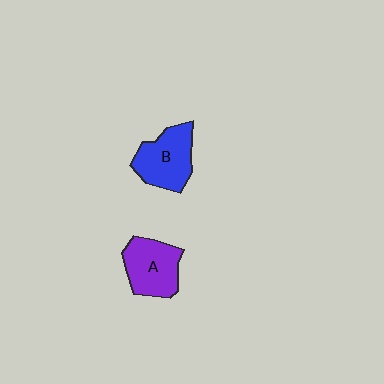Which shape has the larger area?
Shape B (blue).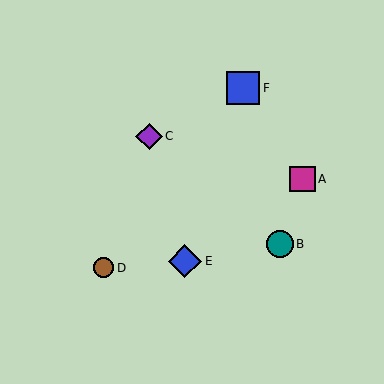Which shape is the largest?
The blue diamond (labeled E) is the largest.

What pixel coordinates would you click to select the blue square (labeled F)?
Click at (243, 88) to select the blue square F.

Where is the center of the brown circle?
The center of the brown circle is at (104, 268).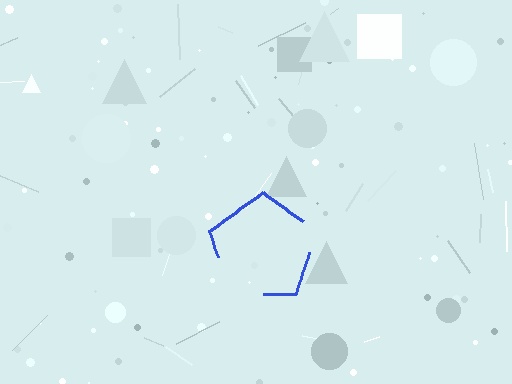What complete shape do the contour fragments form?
The contour fragments form a pentagon.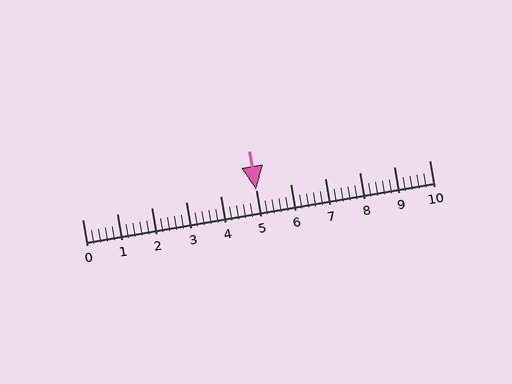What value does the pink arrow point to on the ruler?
The pink arrow points to approximately 5.0.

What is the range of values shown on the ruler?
The ruler shows values from 0 to 10.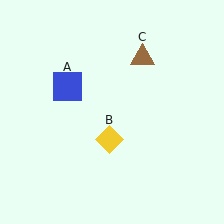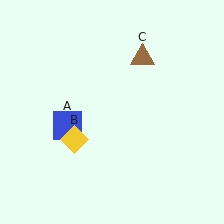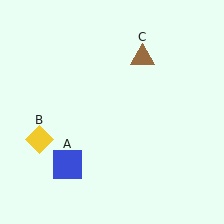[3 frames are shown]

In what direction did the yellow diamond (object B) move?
The yellow diamond (object B) moved left.